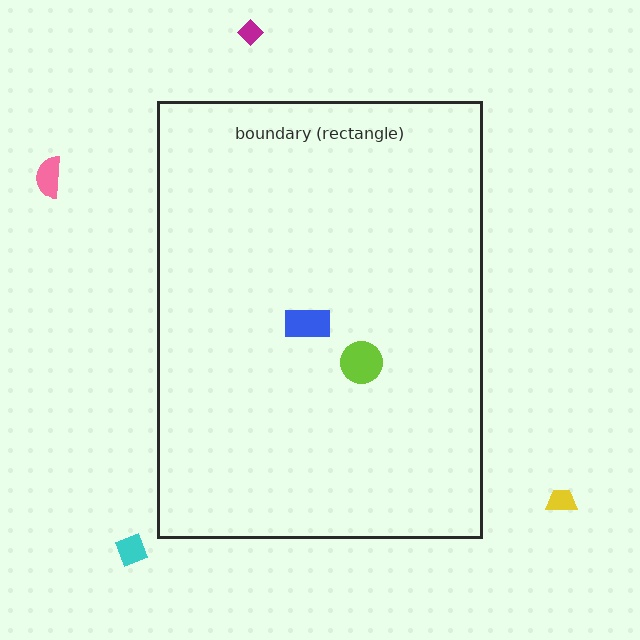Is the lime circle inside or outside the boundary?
Inside.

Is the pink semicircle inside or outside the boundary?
Outside.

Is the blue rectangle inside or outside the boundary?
Inside.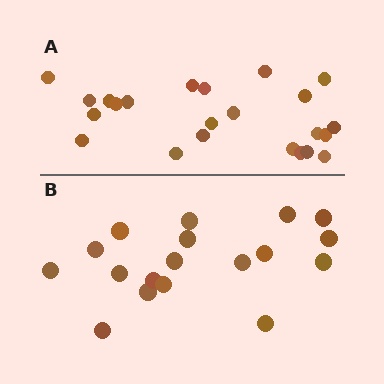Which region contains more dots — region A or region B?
Region A (the top region) has more dots.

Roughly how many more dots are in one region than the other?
Region A has about 5 more dots than region B.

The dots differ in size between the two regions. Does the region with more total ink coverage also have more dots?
No. Region B has more total ink coverage because its dots are larger, but region A actually contains more individual dots. Total area can be misleading — the number of items is what matters here.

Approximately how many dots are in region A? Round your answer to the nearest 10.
About 20 dots. (The exact count is 23, which rounds to 20.)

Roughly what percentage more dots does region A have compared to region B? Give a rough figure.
About 30% more.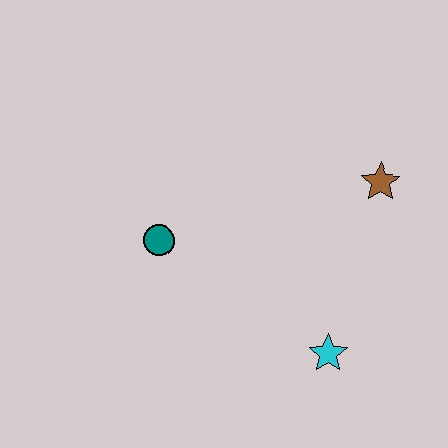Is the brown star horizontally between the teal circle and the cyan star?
No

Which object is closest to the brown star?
The cyan star is closest to the brown star.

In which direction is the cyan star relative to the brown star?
The cyan star is below the brown star.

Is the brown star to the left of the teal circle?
No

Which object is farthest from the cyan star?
The teal circle is farthest from the cyan star.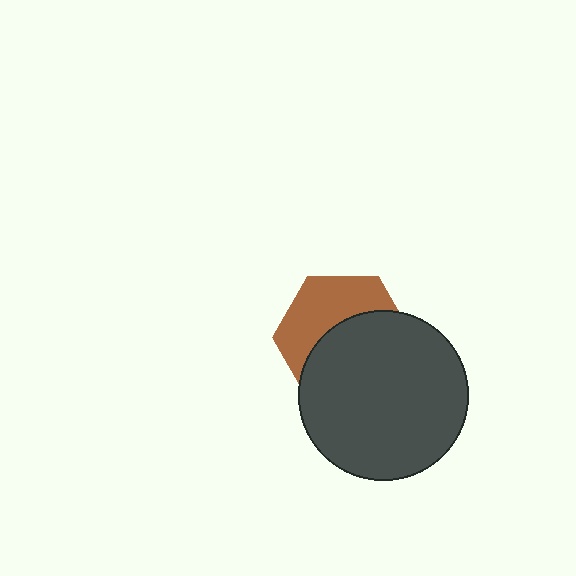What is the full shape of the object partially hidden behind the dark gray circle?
The partially hidden object is a brown hexagon.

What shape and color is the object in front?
The object in front is a dark gray circle.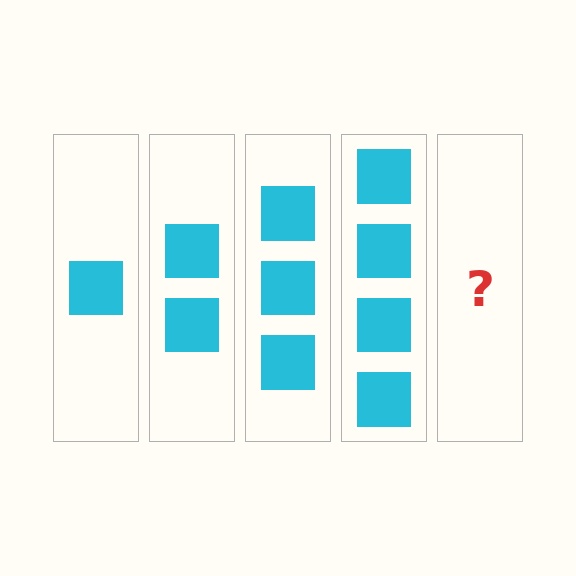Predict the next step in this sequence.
The next step is 5 squares.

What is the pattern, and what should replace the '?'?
The pattern is that each step adds one more square. The '?' should be 5 squares.